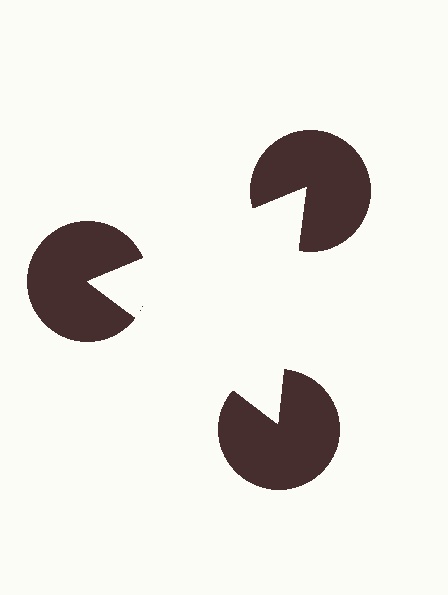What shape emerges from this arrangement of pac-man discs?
An illusory triangle — its edges are inferred from the aligned wedge cuts in the pac-man discs, not physically drawn.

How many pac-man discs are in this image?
There are 3 — one at each vertex of the illusory triangle.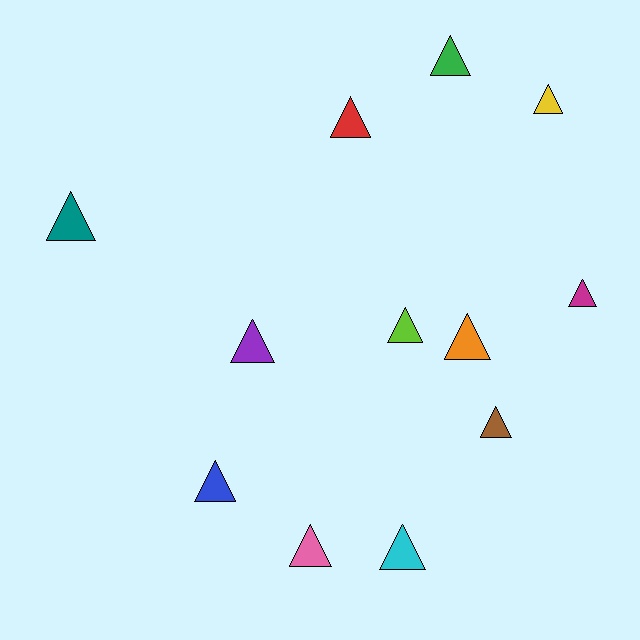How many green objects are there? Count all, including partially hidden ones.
There is 1 green object.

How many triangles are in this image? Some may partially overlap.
There are 12 triangles.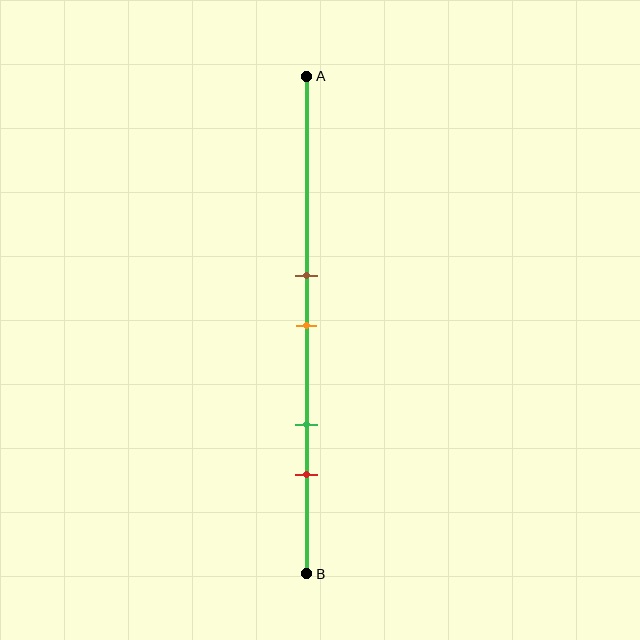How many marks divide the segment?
There are 4 marks dividing the segment.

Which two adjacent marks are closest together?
The brown and orange marks are the closest adjacent pair.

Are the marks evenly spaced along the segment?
No, the marks are not evenly spaced.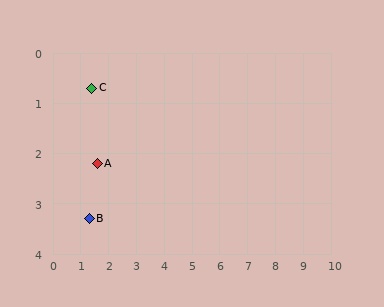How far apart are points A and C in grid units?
Points A and C are about 1.5 grid units apart.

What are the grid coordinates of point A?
Point A is at approximately (1.6, 2.2).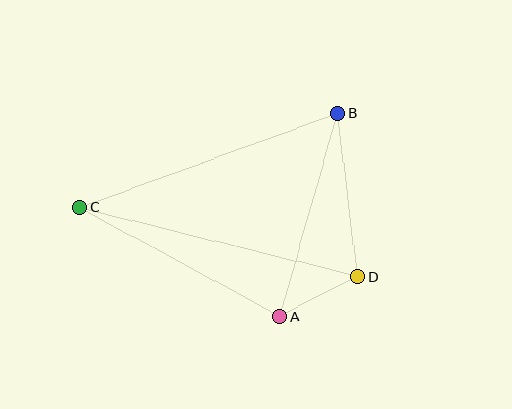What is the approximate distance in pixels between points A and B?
The distance between A and B is approximately 211 pixels.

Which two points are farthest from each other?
Points C and D are farthest from each other.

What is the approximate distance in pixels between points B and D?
The distance between B and D is approximately 164 pixels.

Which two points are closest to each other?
Points A and D are closest to each other.